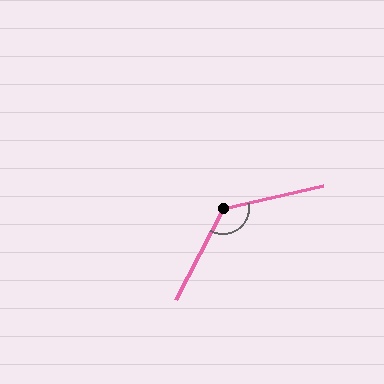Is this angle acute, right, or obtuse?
It is obtuse.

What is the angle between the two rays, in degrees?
Approximately 131 degrees.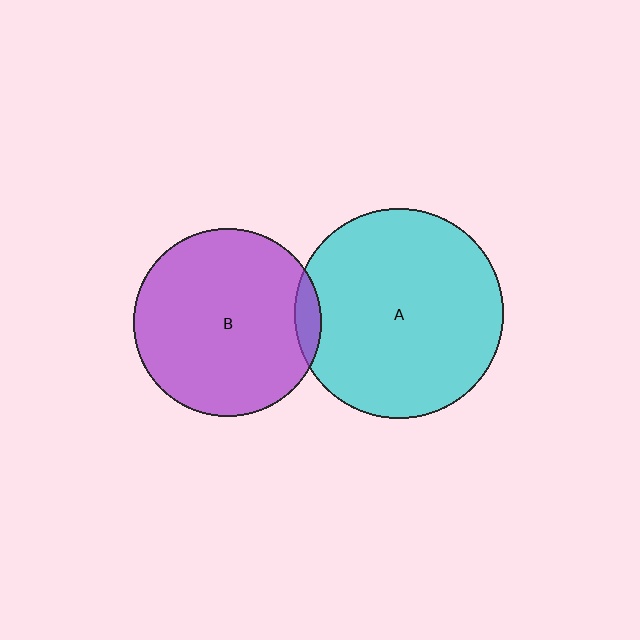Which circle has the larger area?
Circle A (cyan).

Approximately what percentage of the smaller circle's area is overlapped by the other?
Approximately 5%.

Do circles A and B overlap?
Yes.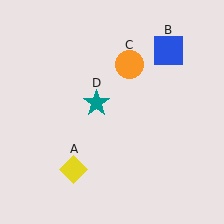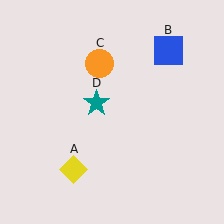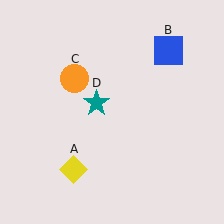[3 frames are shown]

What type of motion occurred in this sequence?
The orange circle (object C) rotated counterclockwise around the center of the scene.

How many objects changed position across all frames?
1 object changed position: orange circle (object C).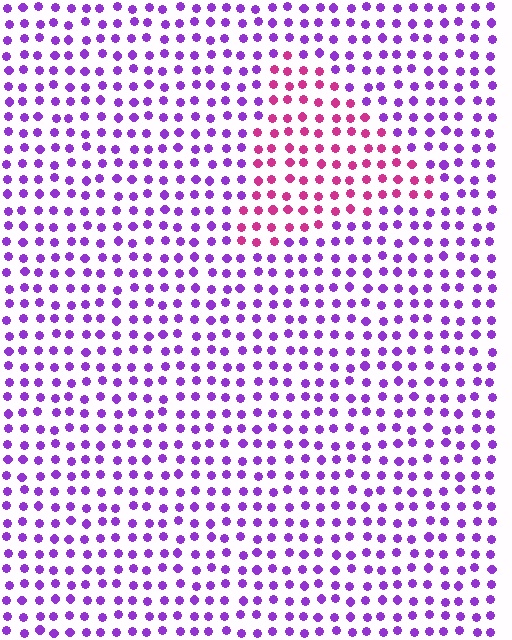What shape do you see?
I see a triangle.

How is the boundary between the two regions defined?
The boundary is defined purely by a slight shift in hue (about 48 degrees). Spacing, size, and orientation are identical on both sides.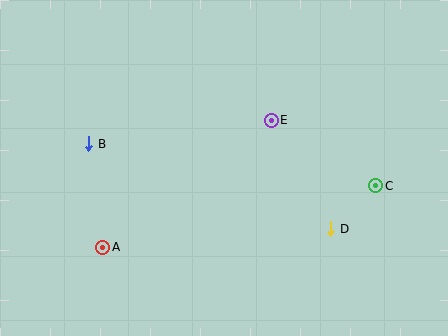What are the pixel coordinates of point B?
Point B is at (89, 144).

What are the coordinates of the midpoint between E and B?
The midpoint between E and B is at (180, 132).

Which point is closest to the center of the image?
Point E at (271, 120) is closest to the center.